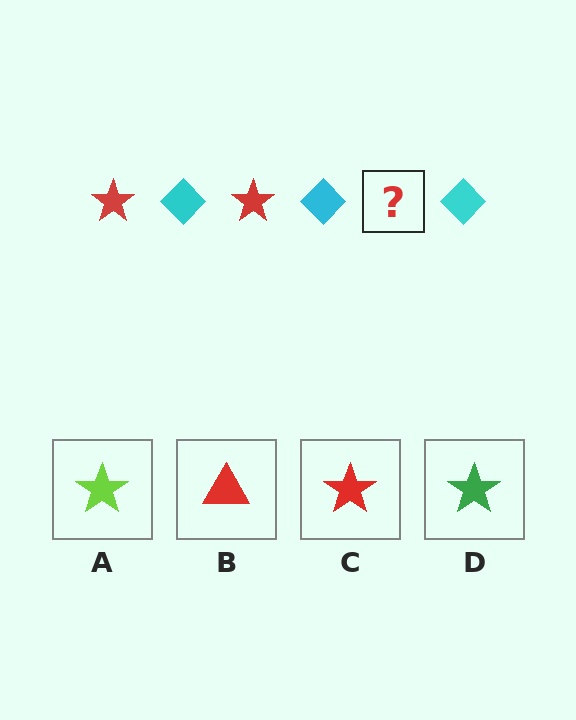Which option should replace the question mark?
Option C.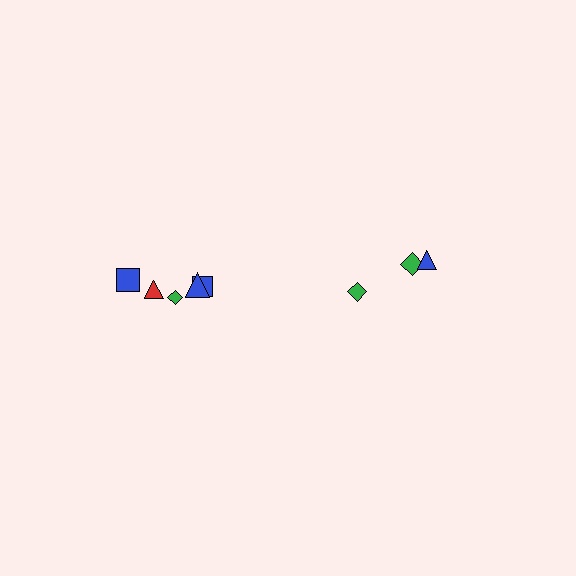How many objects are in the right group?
There are 3 objects.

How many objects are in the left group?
There are 5 objects.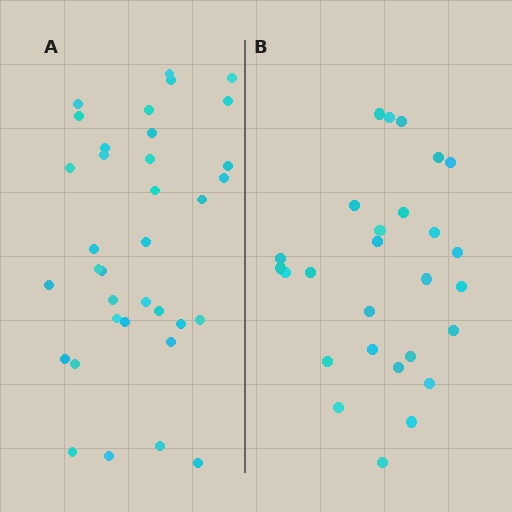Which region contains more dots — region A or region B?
Region A (the left region) has more dots.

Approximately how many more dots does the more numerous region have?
Region A has roughly 8 or so more dots than region B.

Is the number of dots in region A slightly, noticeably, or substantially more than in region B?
Region A has noticeably more, but not dramatically so. The ratio is roughly 1.3 to 1.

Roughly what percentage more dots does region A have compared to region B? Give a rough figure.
About 30% more.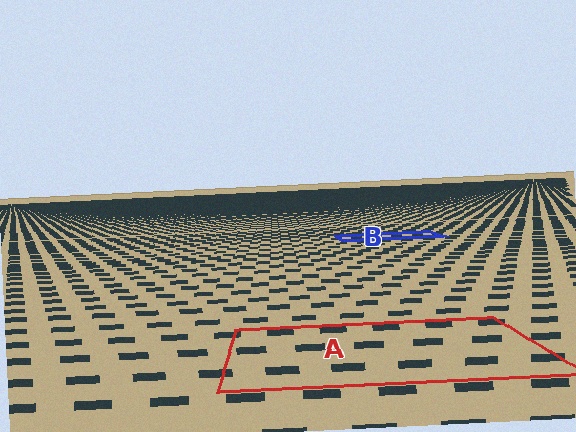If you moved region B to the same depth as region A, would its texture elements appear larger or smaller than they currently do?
They would appear larger. At a closer depth, the same texture elements are projected at a bigger on-screen size.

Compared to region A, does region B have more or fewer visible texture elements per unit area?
Region B has more texture elements per unit area — they are packed more densely because it is farther away.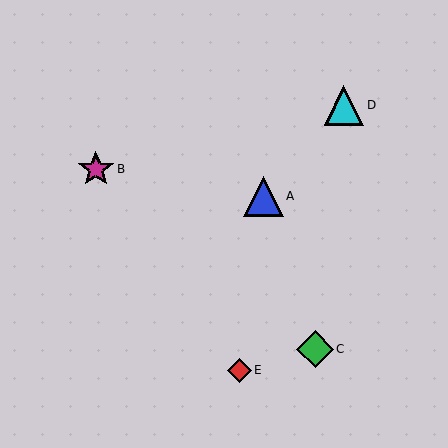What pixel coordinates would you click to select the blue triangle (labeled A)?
Click at (264, 196) to select the blue triangle A.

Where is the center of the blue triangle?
The center of the blue triangle is at (264, 196).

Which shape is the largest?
The cyan triangle (labeled D) is the largest.